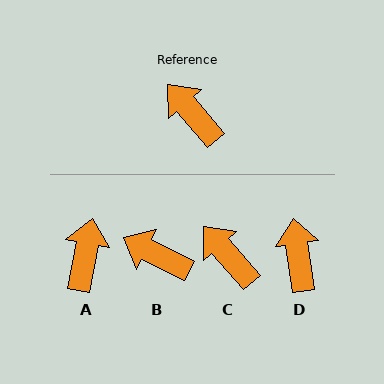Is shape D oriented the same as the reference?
No, it is off by about 33 degrees.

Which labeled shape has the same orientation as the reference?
C.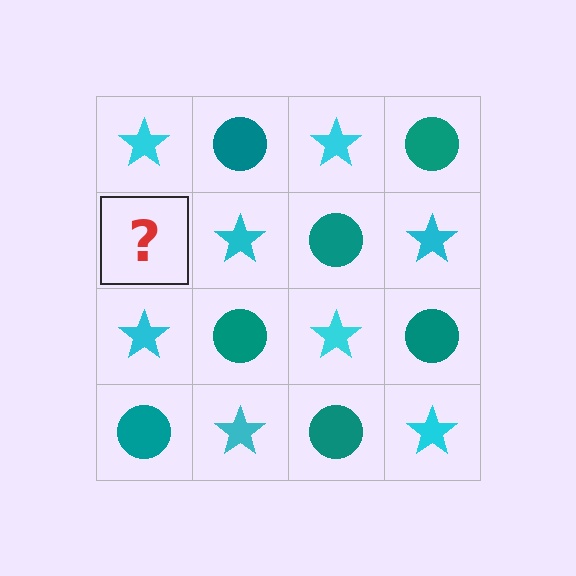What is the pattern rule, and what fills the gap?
The rule is that it alternates cyan star and teal circle in a checkerboard pattern. The gap should be filled with a teal circle.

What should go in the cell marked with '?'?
The missing cell should contain a teal circle.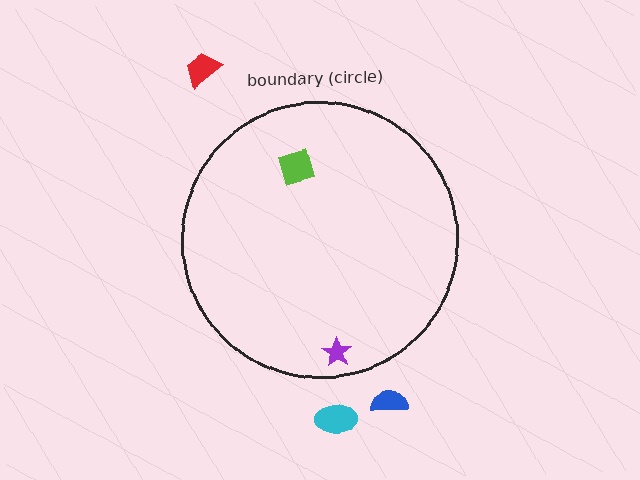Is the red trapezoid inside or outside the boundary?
Outside.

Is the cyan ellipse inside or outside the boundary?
Outside.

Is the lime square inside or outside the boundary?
Inside.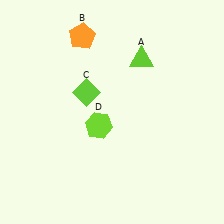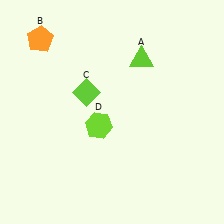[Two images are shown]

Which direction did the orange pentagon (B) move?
The orange pentagon (B) moved left.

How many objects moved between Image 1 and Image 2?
1 object moved between the two images.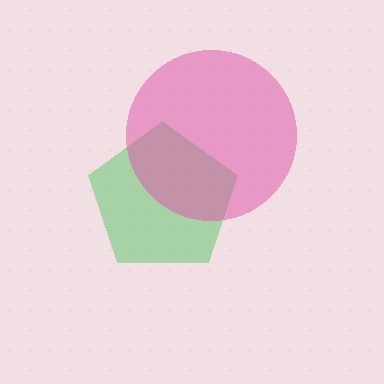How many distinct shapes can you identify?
There are 2 distinct shapes: a green pentagon, a pink circle.